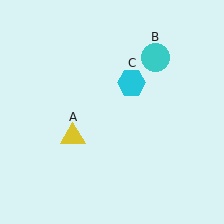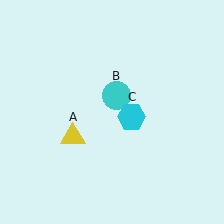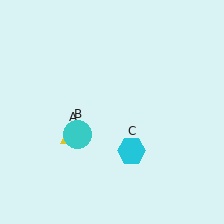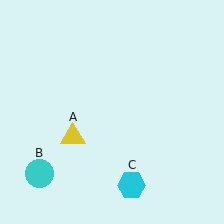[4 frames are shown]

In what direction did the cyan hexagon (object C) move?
The cyan hexagon (object C) moved down.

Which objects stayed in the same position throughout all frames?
Yellow triangle (object A) remained stationary.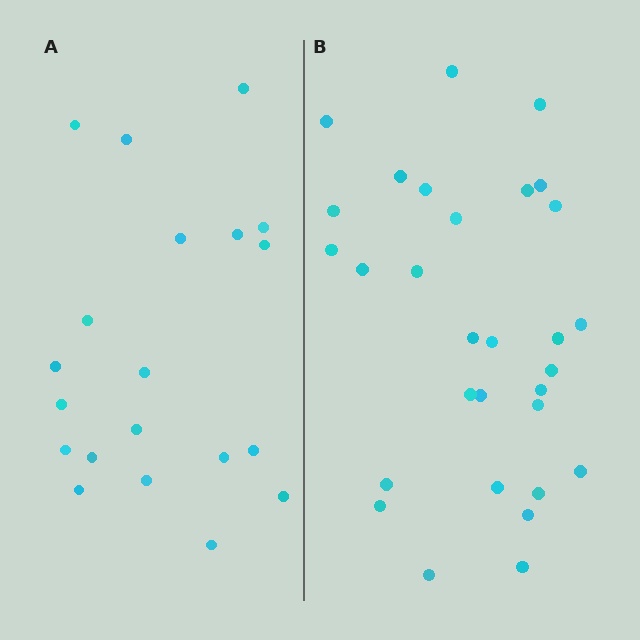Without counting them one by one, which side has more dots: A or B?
Region B (the right region) has more dots.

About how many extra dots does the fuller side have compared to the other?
Region B has roughly 10 or so more dots than region A.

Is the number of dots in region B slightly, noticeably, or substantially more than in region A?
Region B has substantially more. The ratio is roughly 1.5 to 1.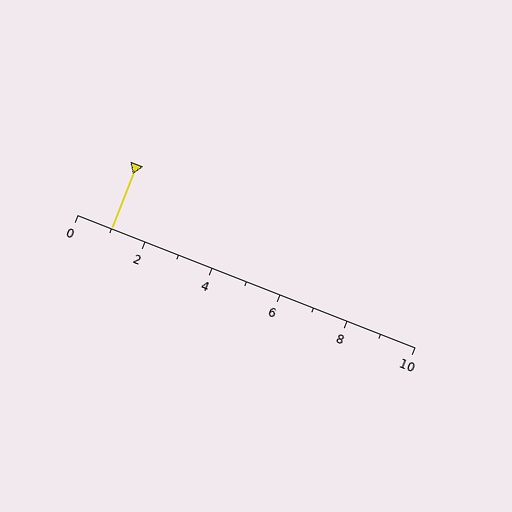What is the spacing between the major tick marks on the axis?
The major ticks are spaced 2 apart.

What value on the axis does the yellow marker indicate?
The marker indicates approximately 1.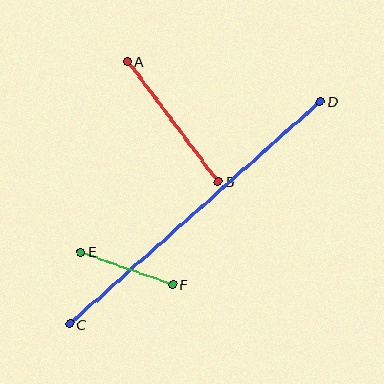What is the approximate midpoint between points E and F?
The midpoint is at approximately (127, 268) pixels.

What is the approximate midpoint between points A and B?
The midpoint is at approximately (173, 122) pixels.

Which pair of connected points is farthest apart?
Points C and D are farthest apart.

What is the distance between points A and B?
The distance is approximately 151 pixels.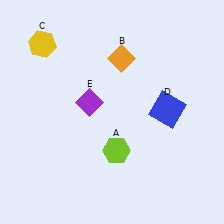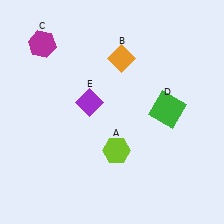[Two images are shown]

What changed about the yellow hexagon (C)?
In Image 1, C is yellow. In Image 2, it changed to magenta.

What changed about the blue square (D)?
In Image 1, D is blue. In Image 2, it changed to green.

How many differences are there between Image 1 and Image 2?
There are 2 differences between the two images.